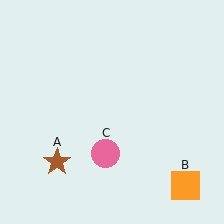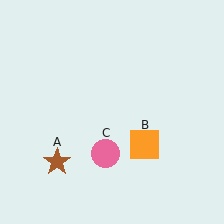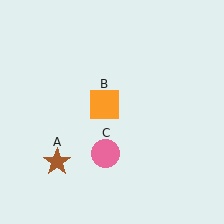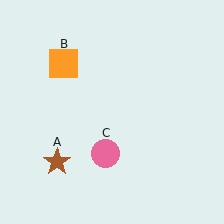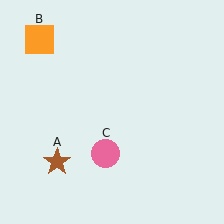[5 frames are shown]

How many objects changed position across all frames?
1 object changed position: orange square (object B).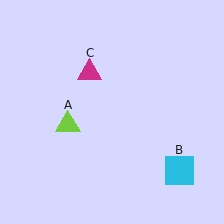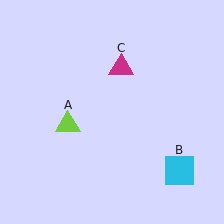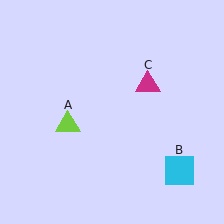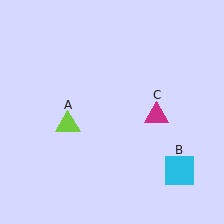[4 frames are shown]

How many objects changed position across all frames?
1 object changed position: magenta triangle (object C).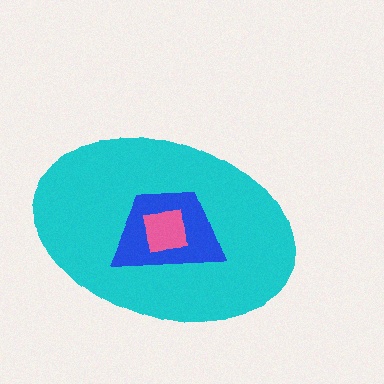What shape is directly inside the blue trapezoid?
The pink square.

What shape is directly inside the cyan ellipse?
The blue trapezoid.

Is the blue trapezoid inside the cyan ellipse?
Yes.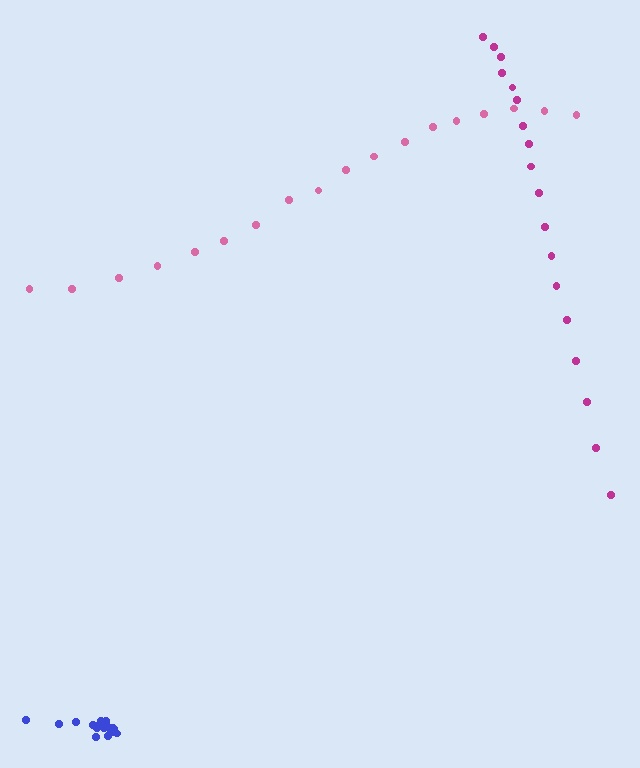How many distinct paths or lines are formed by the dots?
There are 3 distinct paths.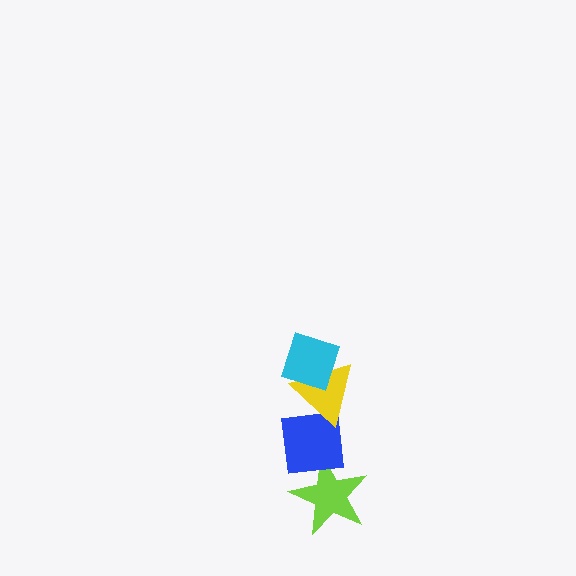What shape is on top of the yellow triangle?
The cyan diamond is on top of the yellow triangle.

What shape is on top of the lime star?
The blue square is on top of the lime star.